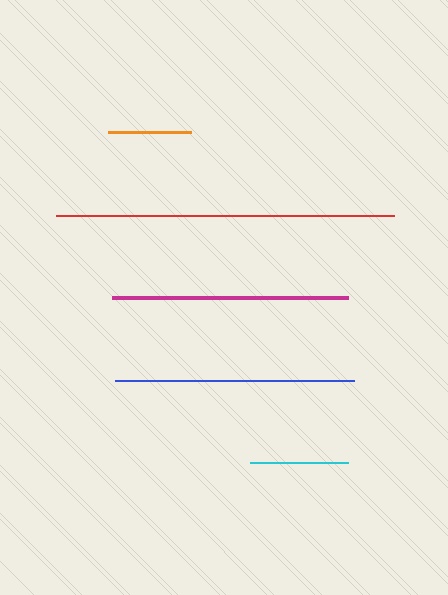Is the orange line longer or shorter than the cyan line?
The cyan line is longer than the orange line.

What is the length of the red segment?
The red segment is approximately 338 pixels long.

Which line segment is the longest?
The red line is the longest at approximately 338 pixels.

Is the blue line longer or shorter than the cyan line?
The blue line is longer than the cyan line.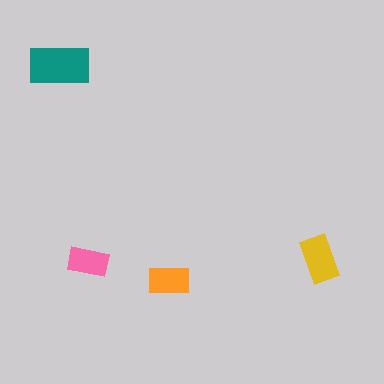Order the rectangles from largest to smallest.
the teal one, the yellow one, the orange one, the pink one.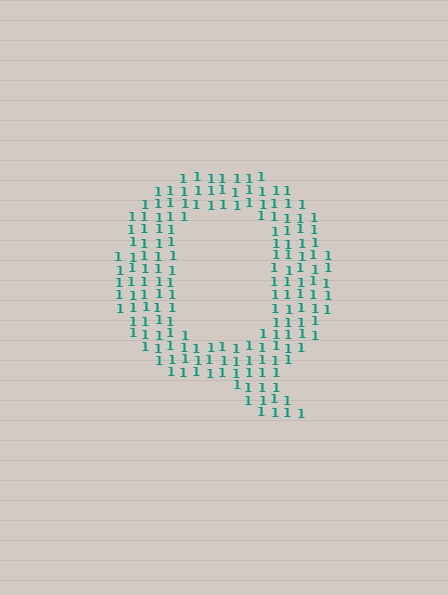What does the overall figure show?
The overall figure shows the letter Q.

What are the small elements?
The small elements are digit 1's.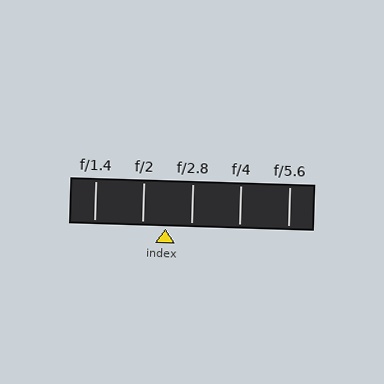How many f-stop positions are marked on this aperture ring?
There are 5 f-stop positions marked.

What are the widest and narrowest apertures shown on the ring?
The widest aperture shown is f/1.4 and the narrowest is f/5.6.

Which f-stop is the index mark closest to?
The index mark is closest to f/2.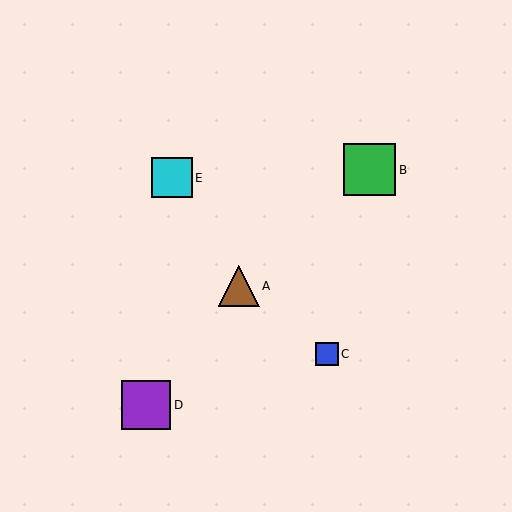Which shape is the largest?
The green square (labeled B) is the largest.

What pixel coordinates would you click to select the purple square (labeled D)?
Click at (146, 405) to select the purple square D.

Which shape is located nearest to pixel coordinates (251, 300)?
The brown triangle (labeled A) at (239, 286) is nearest to that location.